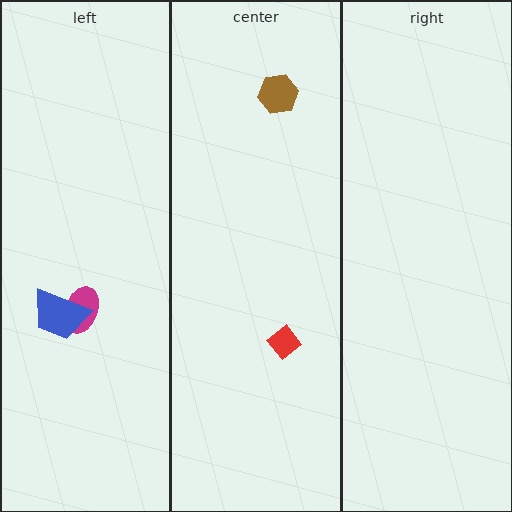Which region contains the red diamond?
The center region.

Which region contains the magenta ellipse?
The left region.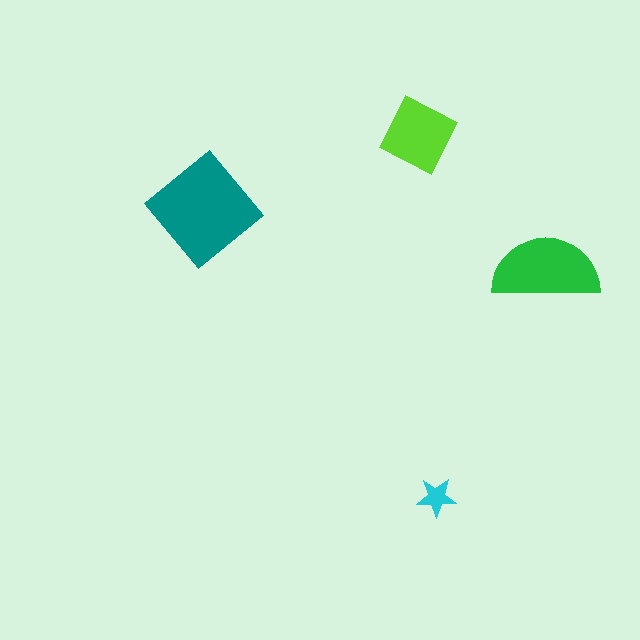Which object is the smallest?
The cyan star.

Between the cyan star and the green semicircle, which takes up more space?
The green semicircle.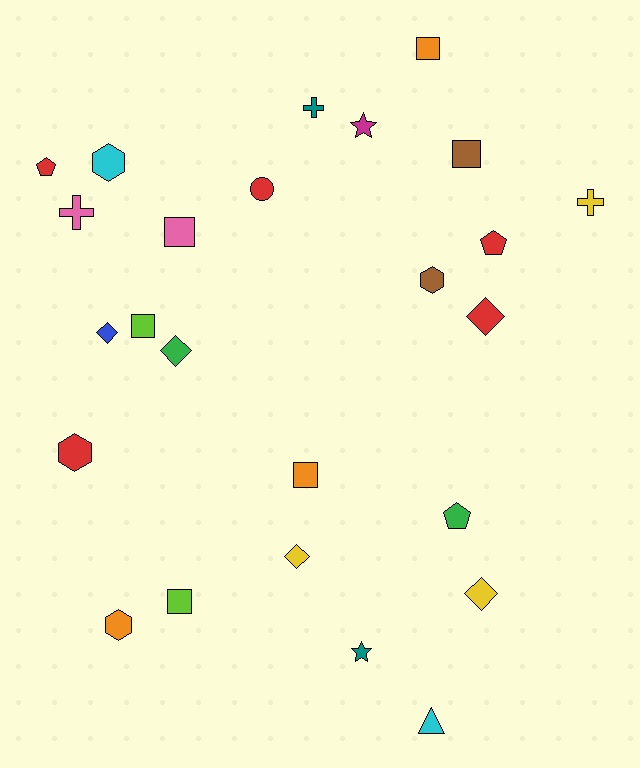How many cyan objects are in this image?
There are 2 cyan objects.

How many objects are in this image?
There are 25 objects.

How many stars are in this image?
There are 2 stars.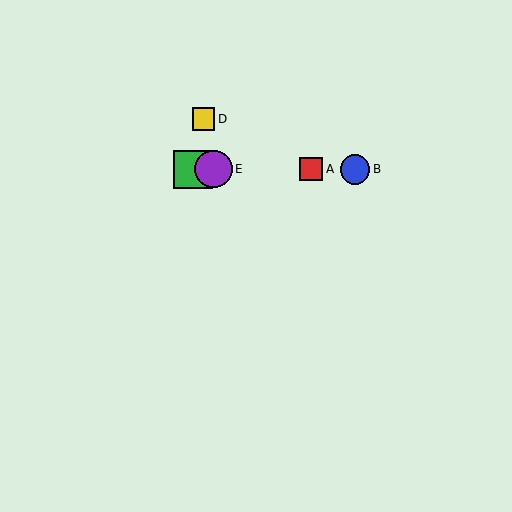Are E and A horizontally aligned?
Yes, both are at y≈169.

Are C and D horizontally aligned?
No, C is at y≈169 and D is at y≈119.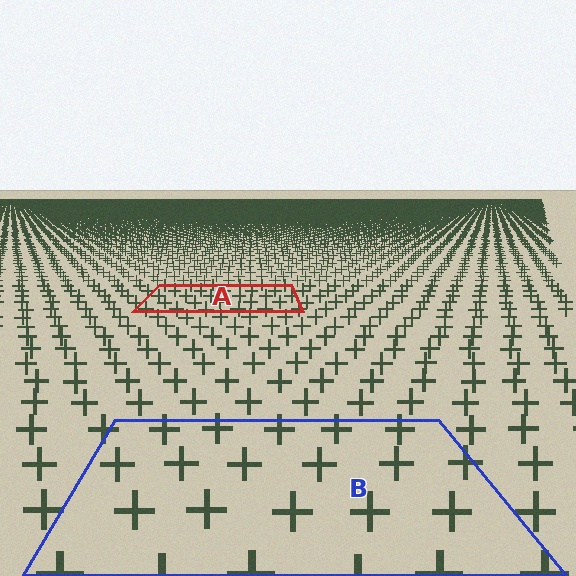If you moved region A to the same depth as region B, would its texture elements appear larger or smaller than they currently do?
They would appear larger. At a closer depth, the same texture elements are projected at a bigger on-screen size.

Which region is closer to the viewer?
Region B is closer. The texture elements there are larger and more spread out.